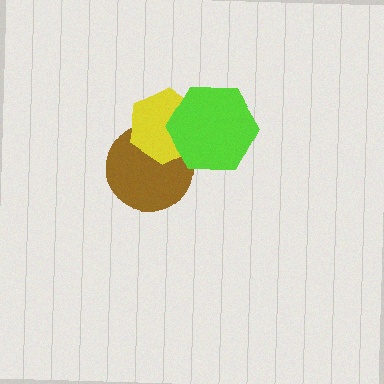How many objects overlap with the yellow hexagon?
2 objects overlap with the yellow hexagon.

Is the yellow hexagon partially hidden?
Yes, it is partially covered by another shape.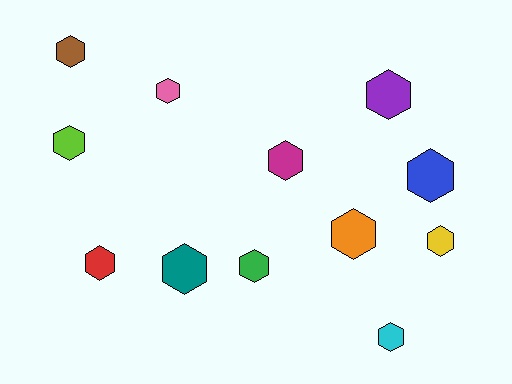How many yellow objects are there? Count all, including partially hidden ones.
There is 1 yellow object.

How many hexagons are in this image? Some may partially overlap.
There are 12 hexagons.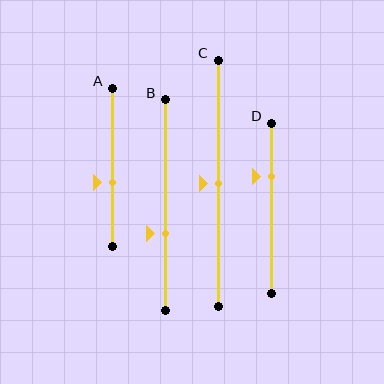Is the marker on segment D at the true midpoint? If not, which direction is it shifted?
No, the marker on segment D is shifted upward by about 19% of the segment length.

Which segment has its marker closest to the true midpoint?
Segment C has its marker closest to the true midpoint.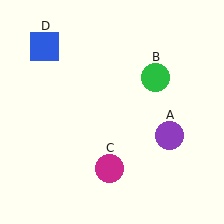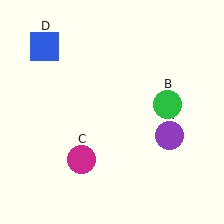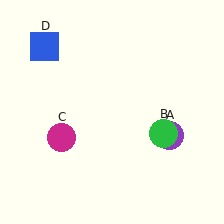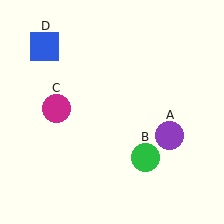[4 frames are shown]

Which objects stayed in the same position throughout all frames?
Purple circle (object A) and blue square (object D) remained stationary.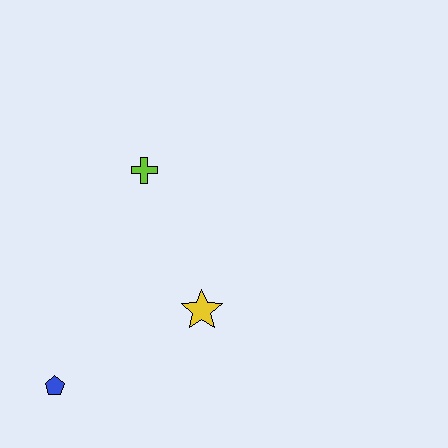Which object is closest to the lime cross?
The yellow star is closest to the lime cross.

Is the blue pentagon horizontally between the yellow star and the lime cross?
No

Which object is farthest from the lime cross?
The blue pentagon is farthest from the lime cross.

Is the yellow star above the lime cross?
No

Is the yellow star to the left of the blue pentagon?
No